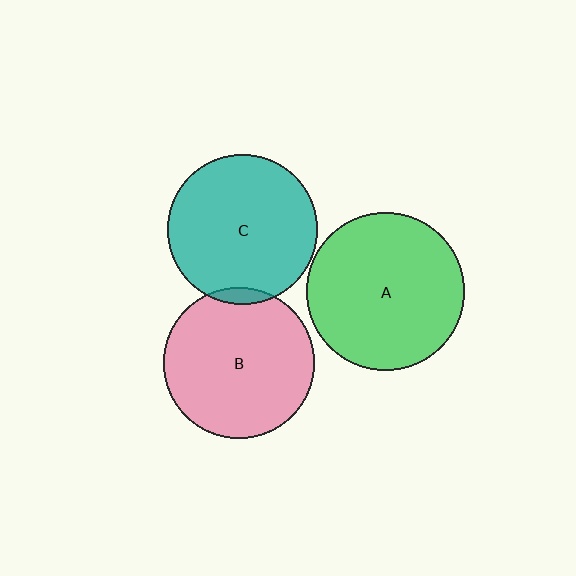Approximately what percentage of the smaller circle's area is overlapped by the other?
Approximately 5%.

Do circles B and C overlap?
Yes.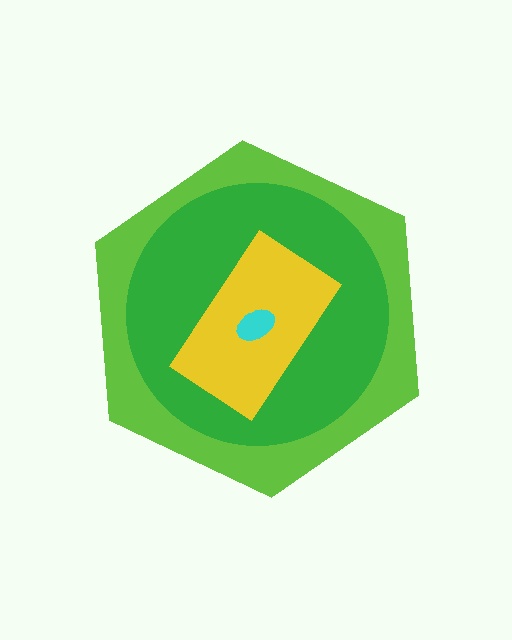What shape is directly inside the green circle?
The yellow rectangle.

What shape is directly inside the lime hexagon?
The green circle.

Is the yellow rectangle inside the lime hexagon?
Yes.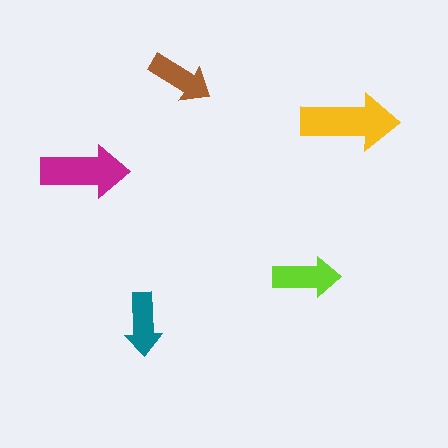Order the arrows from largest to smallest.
the yellow one, the magenta one, the lime one, the brown one, the teal one.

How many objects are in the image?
There are 5 objects in the image.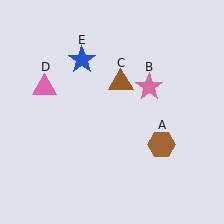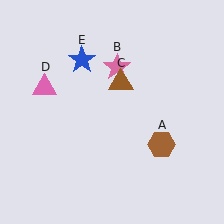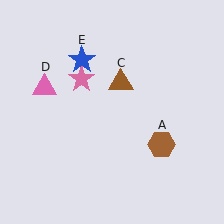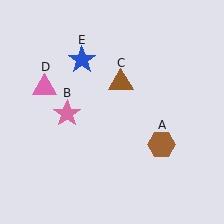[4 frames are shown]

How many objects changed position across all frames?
1 object changed position: pink star (object B).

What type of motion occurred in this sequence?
The pink star (object B) rotated counterclockwise around the center of the scene.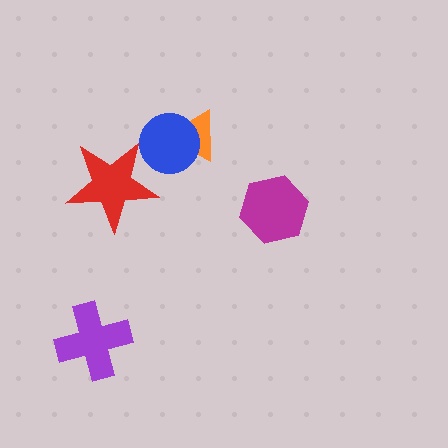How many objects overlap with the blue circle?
2 objects overlap with the blue circle.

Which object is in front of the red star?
The blue circle is in front of the red star.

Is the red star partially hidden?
Yes, it is partially covered by another shape.